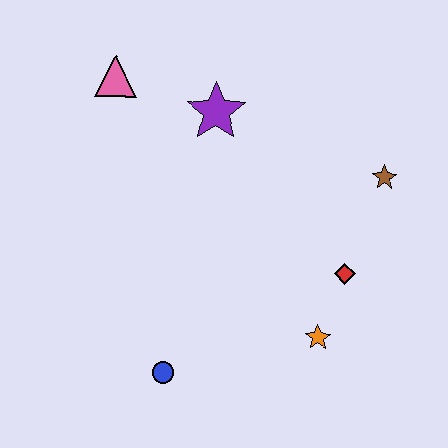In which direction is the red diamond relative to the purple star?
The red diamond is below the purple star.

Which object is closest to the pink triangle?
The purple star is closest to the pink triangle.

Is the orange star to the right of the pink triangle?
Yes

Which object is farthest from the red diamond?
The pink triangle is farthest from the red diamond.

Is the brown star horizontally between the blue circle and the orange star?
No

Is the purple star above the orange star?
Yes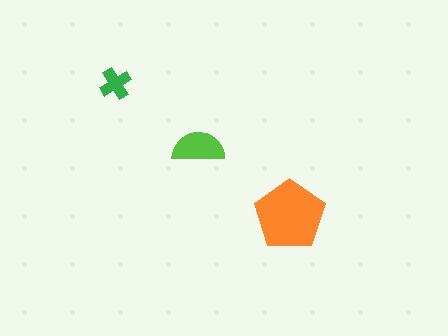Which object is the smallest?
The green cross.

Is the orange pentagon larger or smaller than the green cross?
Larger.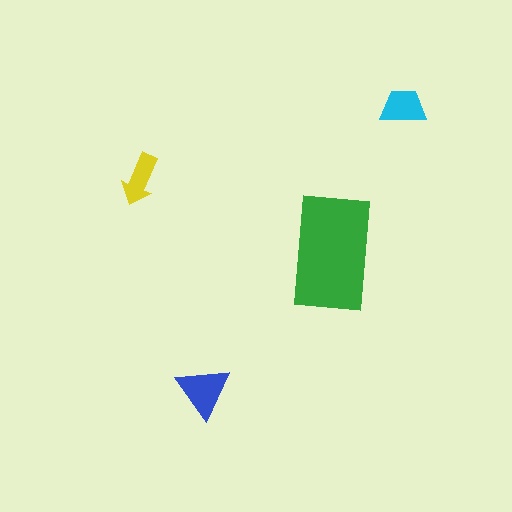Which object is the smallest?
The yellow arrow.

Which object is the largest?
The green rectangle.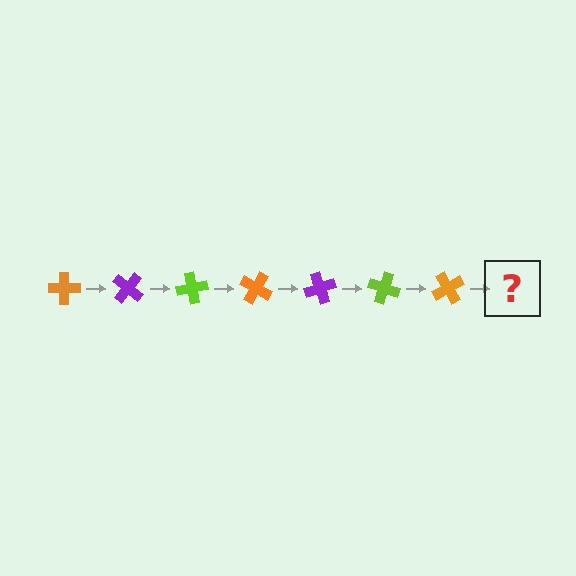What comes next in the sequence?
The next element should be a purple cross, rotated 280 degrees from the start.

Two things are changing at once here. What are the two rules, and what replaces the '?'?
The two rules are that it rotates 40 degrees each step and the color cycles through orange, purple, and lime. The '?' should be a purple cross, rotated 280 degrees from the start.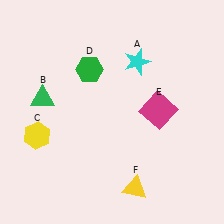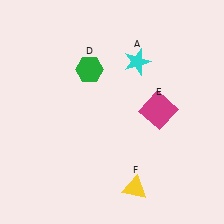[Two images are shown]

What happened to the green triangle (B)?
The green triangle (B) was removed in Image 2. It was in the top-left area of Image 1.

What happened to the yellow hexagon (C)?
The yellow hexagon (C) was removed in Image 2. It was in the bottom-left area of Image 1.